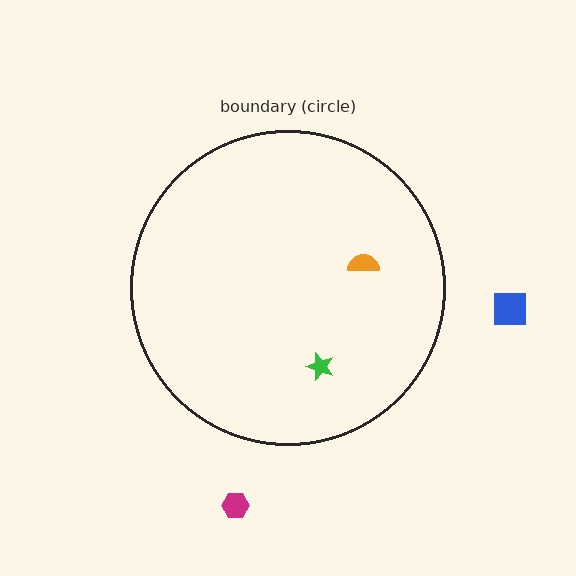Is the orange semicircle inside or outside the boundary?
Inside.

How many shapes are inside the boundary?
2 inside, 2 outside.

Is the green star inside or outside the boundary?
Inside.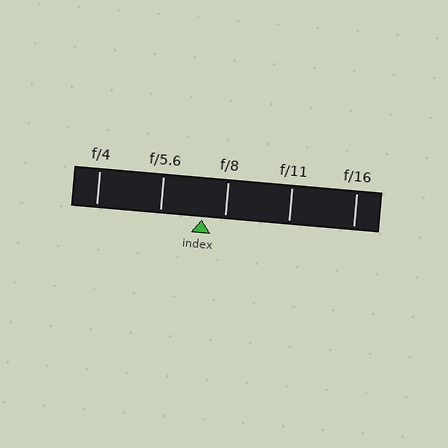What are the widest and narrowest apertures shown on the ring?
The widest aperture shown is f/4 and the narrowest is f/16.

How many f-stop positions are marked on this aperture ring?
There are 5 f-stop positions marked.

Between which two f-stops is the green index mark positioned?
The index mark is between f/5.6 and f/8.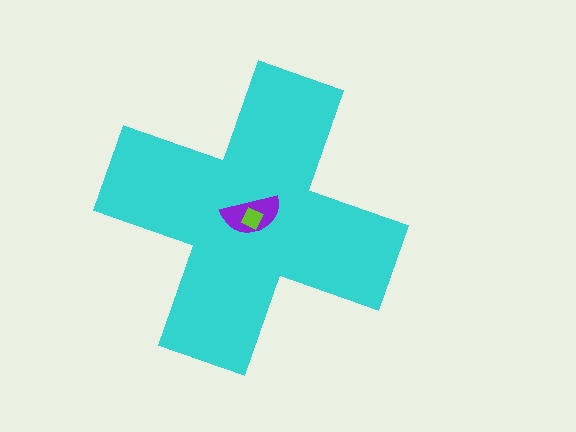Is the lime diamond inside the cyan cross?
Yes.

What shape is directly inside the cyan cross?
The purple semicircle.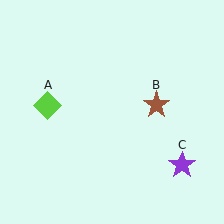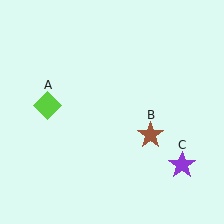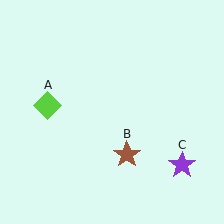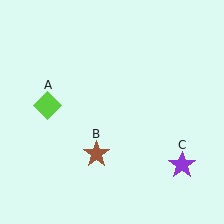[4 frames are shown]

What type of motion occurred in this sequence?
The brown star (object B) rotated clockwise around the center of the scene.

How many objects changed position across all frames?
1 object changed position: brown star (object B).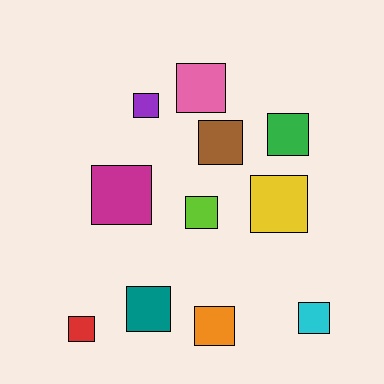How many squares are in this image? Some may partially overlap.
There are 11 squares.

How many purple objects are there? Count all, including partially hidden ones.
There is 1 purple object.